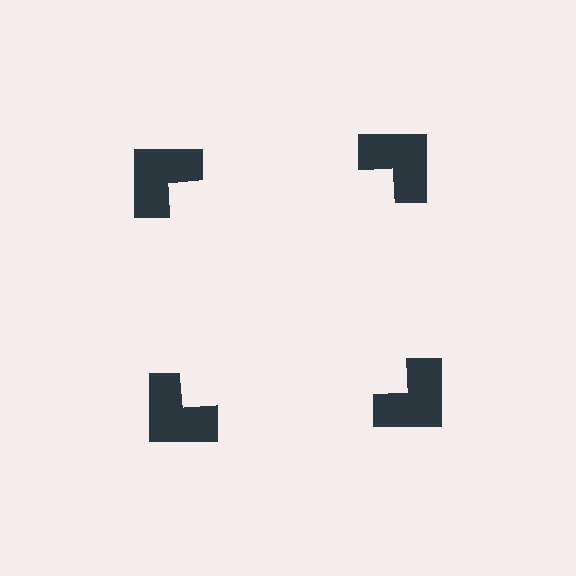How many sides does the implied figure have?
4 sides.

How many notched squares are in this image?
There are 4 — one at each vertex of the illusory square.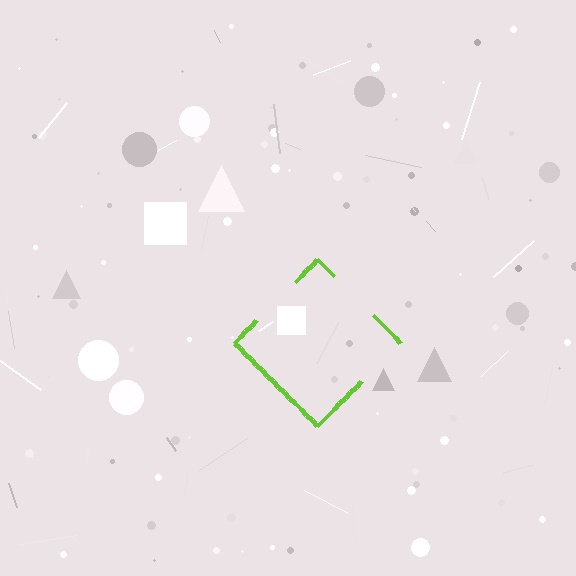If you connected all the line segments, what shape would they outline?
They would outline a diamond.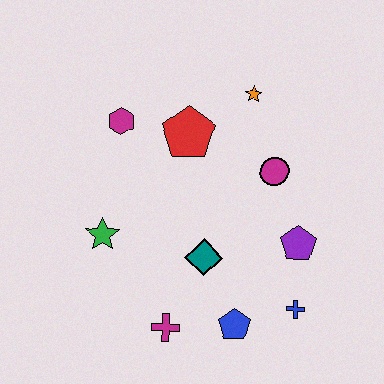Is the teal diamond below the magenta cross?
No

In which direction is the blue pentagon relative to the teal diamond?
The blue pentagon is below the teal diamond.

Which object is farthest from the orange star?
The magenta cross is farthest from the orange star.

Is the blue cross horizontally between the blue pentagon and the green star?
No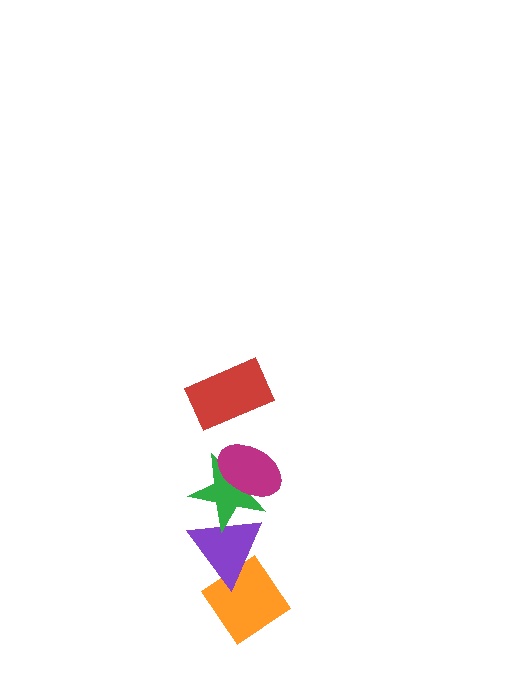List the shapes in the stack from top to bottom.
From top to bottom: the red rectangle, the magenta ellipse, the green star, the purple triangle, the orange diamond.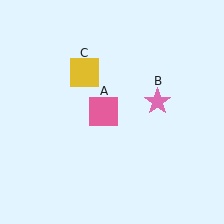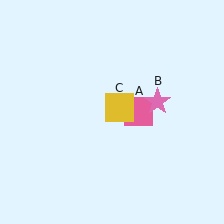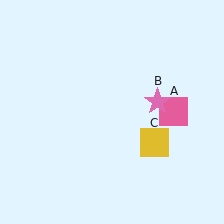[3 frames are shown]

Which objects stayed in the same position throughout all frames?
Pink star (object B) remained stationary.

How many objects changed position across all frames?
2 objects changed position: pink square (object A), yellow square (object C).